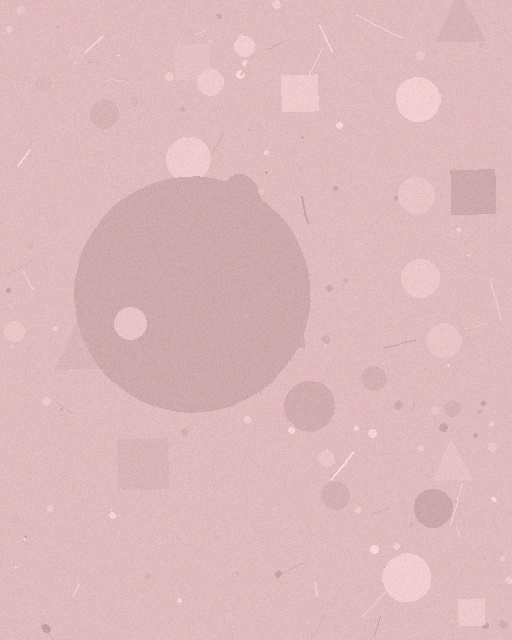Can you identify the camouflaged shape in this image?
The camouflaged shape is a circle.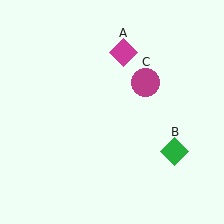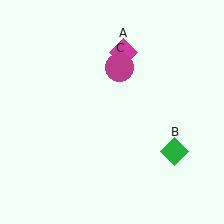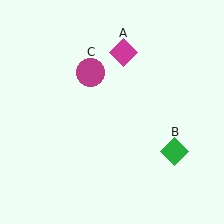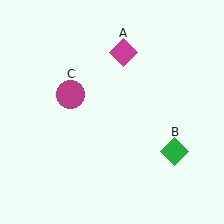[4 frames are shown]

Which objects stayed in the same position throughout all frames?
Magenta diamond (object A) and green diamond (object B) remained stationary.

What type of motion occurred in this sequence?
The magenta circle (object C) rotated counterclockwise around the center of the scene.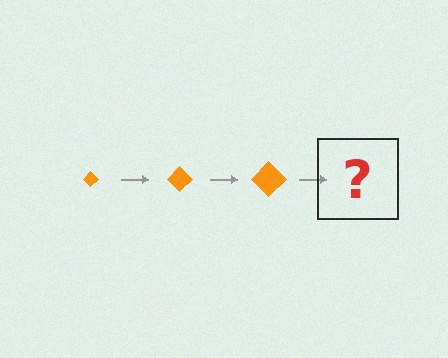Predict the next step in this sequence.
The next step is an orange diamond, larger than the previous one.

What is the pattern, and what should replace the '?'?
The pattern is that the diamond gets progressively larger each step. The '?' should be an orange diamond, larger than the previous one.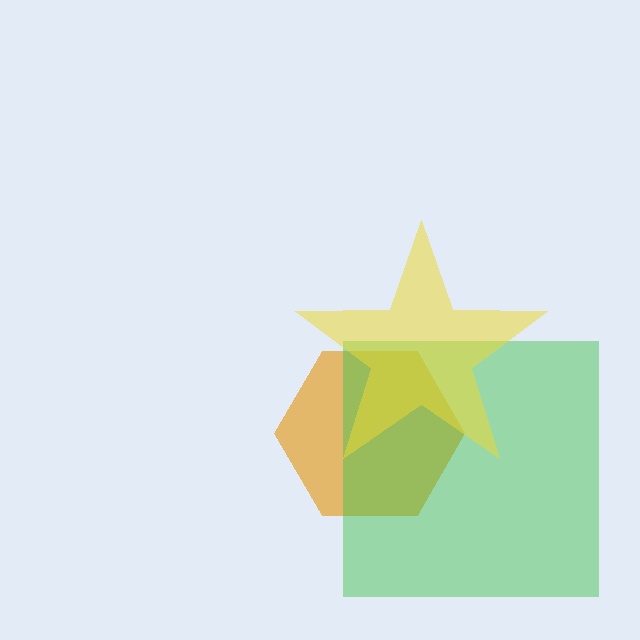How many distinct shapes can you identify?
There are 3 distinct shapes: an orange hexagon, a green square, a yellow star.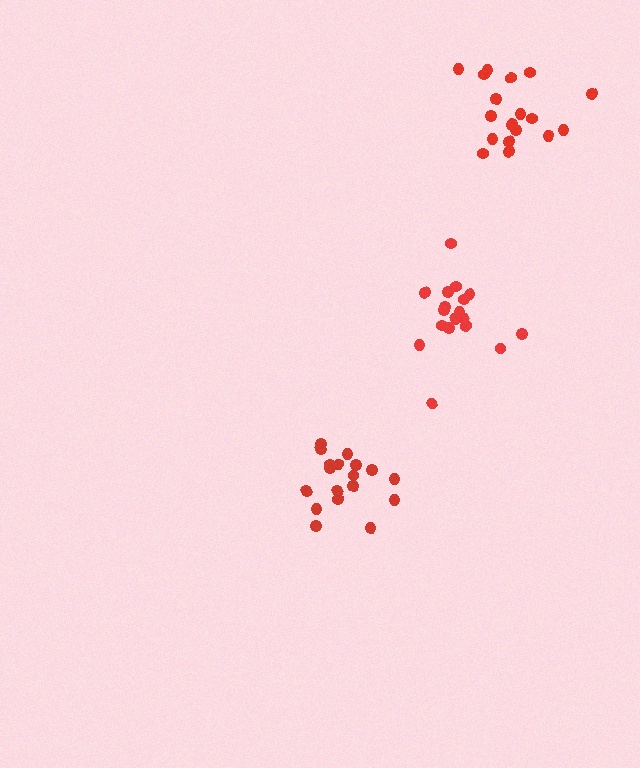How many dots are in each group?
Group 1: 18 dots, Group 2: 18 dots, Group 3: 18 dots (54 total).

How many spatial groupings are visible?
There are 3 spatial groupings.